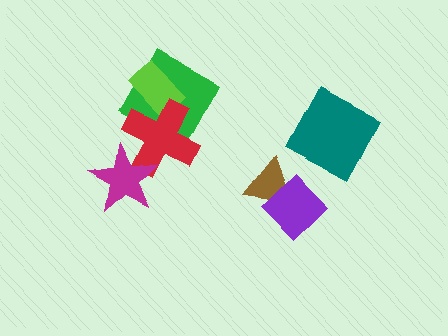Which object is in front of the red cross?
The magenta star is in front of the red cross.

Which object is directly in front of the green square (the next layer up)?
The lime rectangle is directly in front of the green square.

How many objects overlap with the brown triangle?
1 object overlaps with the brown triangle.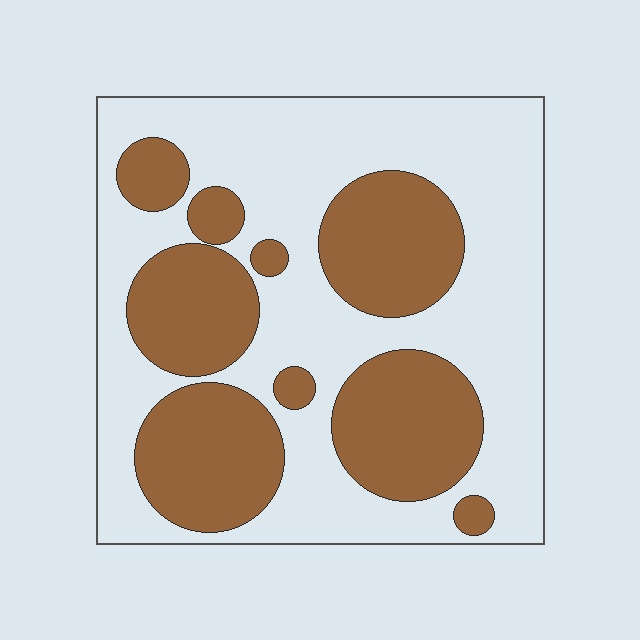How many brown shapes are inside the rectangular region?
9.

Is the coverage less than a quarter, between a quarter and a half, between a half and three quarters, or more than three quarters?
Between a quarter and a half.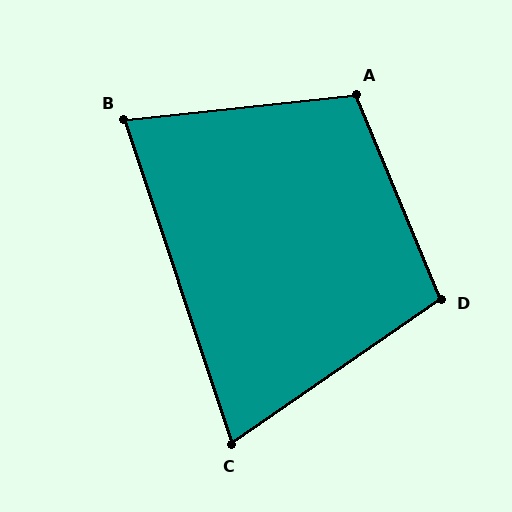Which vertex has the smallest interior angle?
C, at approximately 74 degrees.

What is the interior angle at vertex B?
Approximately 78 degrees (acute).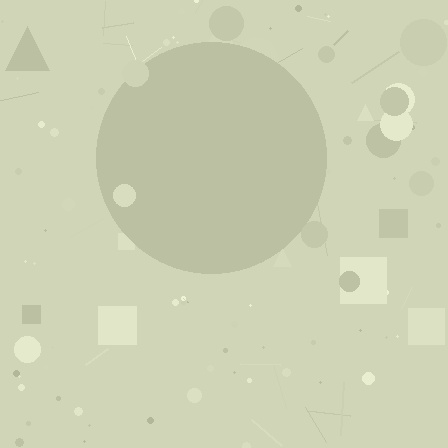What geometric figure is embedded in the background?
A circle is embedded in the background.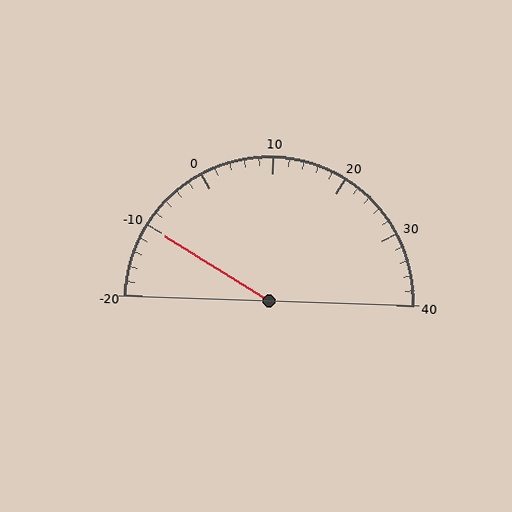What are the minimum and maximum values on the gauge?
The gauge ranges from -20 to 40.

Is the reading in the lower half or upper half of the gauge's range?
The reading is in the lower half of the range (-20 to 40).